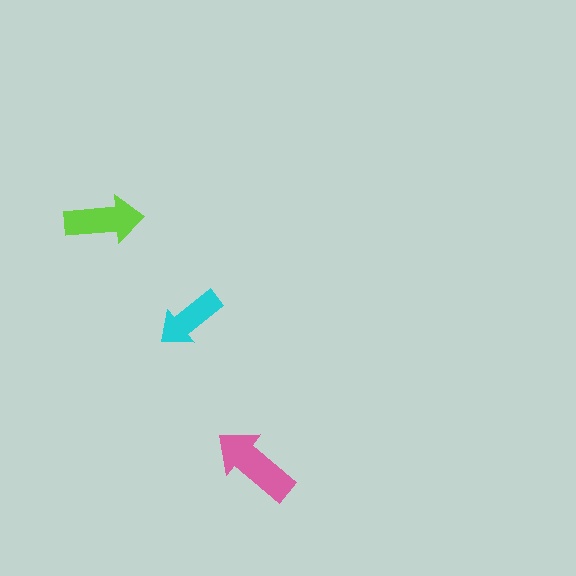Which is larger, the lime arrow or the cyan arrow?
The lime one.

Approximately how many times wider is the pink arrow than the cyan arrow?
About 1.5 times wider.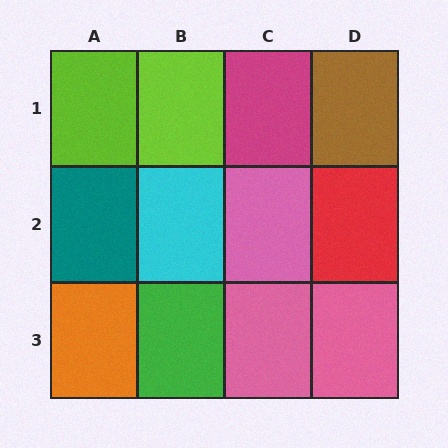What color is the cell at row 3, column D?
Pink.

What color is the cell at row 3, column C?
Pink.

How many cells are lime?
2 cells are lime.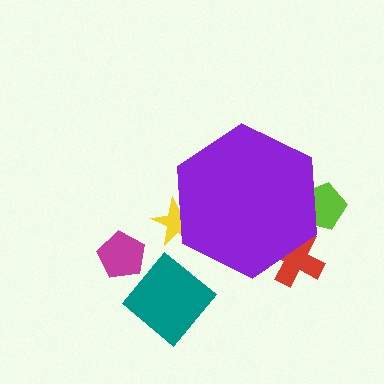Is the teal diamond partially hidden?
No, the teal diamond is fully visible.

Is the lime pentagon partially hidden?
Yes, the lime pentagon is partially hidden behind the purple hexagon.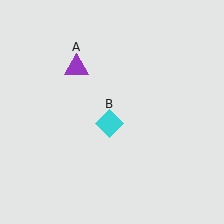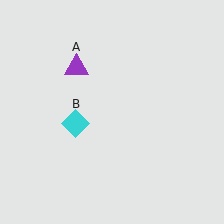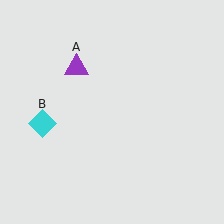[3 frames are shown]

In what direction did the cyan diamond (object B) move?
The cyan diamond (object B) moved left.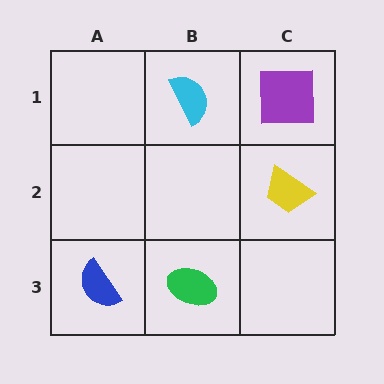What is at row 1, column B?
A cyan semicircle.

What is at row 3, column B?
A green ellipse.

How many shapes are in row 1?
2 shapes.